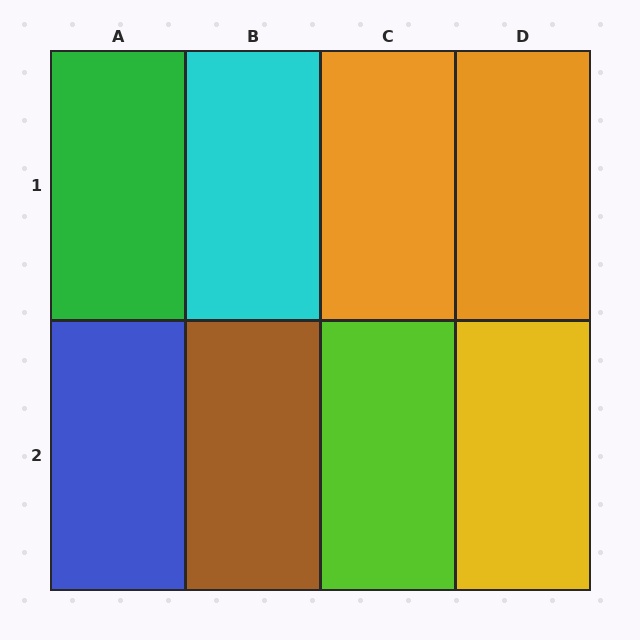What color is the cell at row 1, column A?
Green.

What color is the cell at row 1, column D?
Orange.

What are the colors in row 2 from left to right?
Blue, brown, lime, yellow.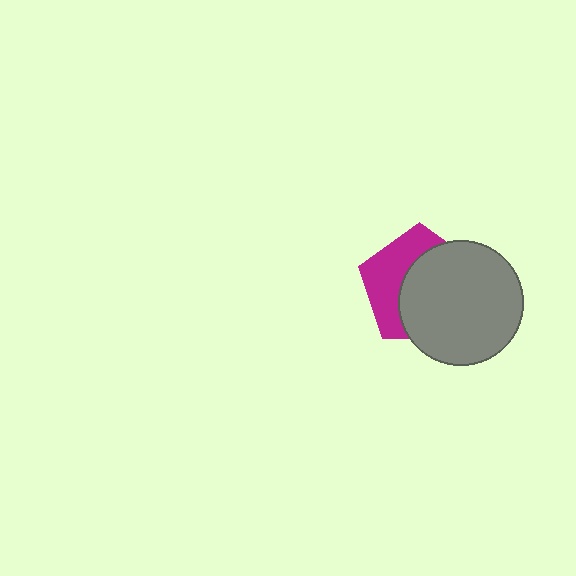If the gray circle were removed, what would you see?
You would see the complete magenta pentagon.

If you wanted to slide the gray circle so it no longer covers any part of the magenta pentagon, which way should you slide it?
Slide it right — that is the most direct way to separate the two shapes.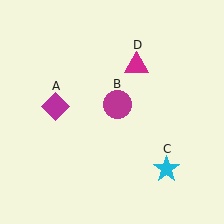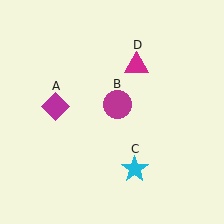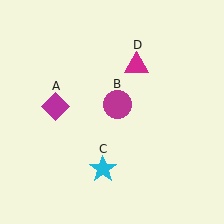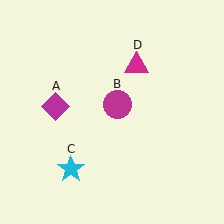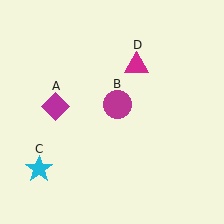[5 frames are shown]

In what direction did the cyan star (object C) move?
The cyan star (object C) moved left.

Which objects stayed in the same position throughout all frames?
Magenta diamond (object A) and magenta circle (object B) and magenta triangle (object D) remained stationary.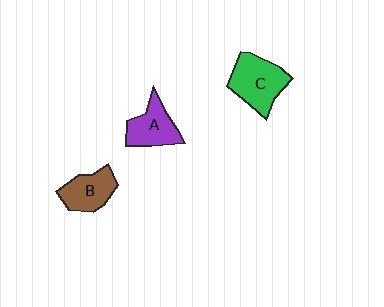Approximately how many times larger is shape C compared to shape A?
Approximately 1.3 times.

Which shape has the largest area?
Shape C (green).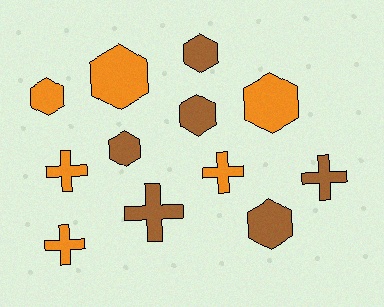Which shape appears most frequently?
Hexagon, with 7 objects.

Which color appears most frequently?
Orange, with 6 objects.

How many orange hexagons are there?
There are 3 orange hexagons.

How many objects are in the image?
There are 12 objects.